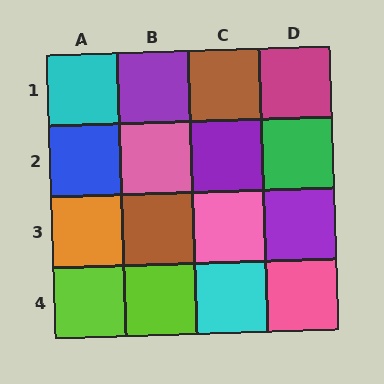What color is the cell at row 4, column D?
Pink.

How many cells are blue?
1 cell is blue.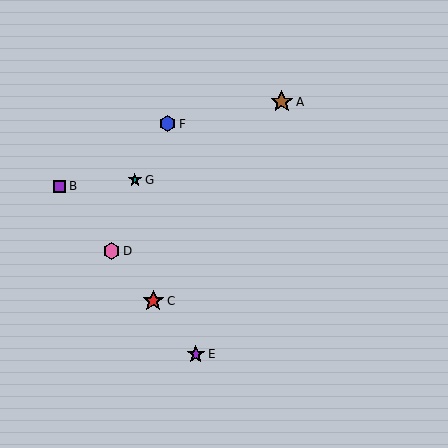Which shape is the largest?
The brown star (labeled A) is the largest.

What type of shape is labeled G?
Shape G is a teal star.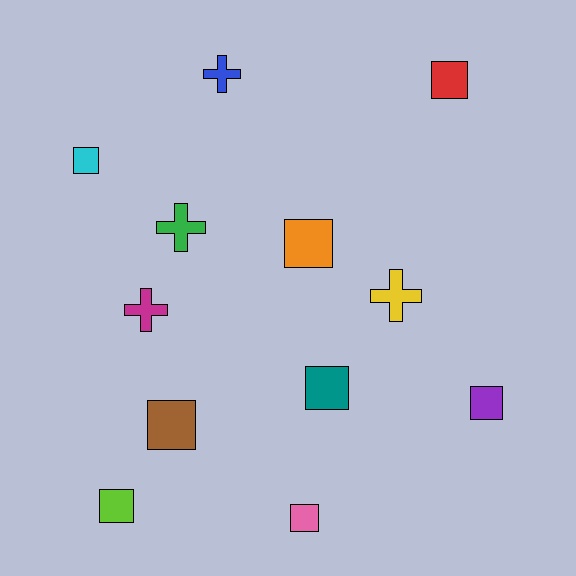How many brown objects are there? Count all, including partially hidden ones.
There is 1 brown object.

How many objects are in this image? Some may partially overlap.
There are 12 objects.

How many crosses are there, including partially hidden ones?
There are 4 crosses.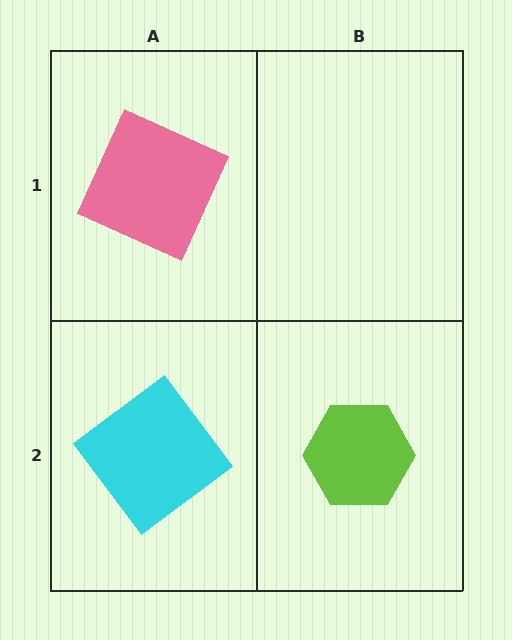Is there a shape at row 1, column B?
No, that cell is empty.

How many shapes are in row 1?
1 shape.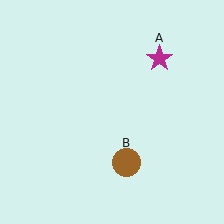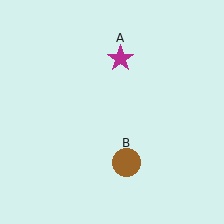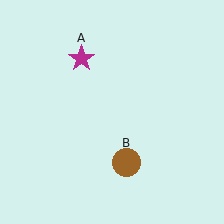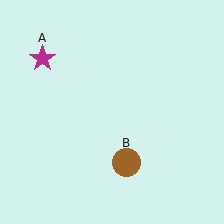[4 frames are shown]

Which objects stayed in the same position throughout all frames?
Brown circle (object B) remained stationary.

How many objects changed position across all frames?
1 object changed position: magenta star (object A).